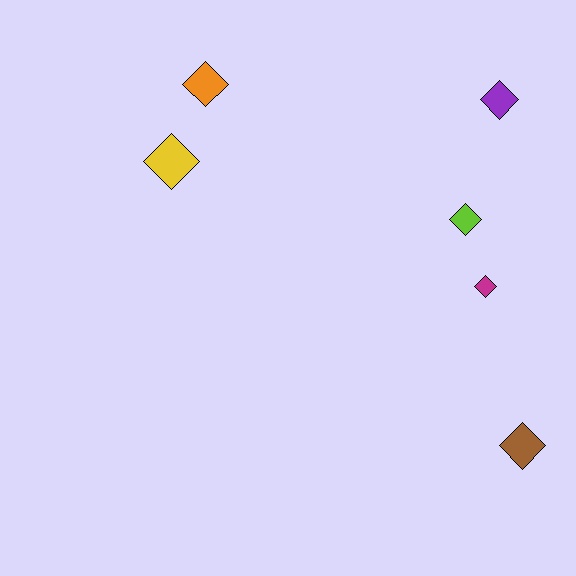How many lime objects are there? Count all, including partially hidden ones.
There is 1 lime object.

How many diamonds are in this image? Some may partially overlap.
There are 6 diamonds.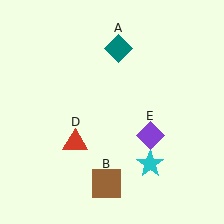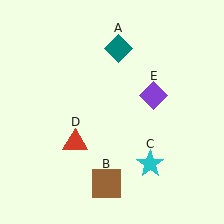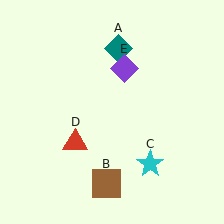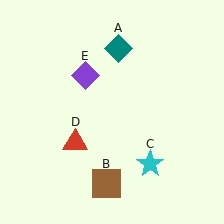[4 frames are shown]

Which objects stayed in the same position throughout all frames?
Teal diamond (object A) and brown square (object B) and cyan star (object C) and red triangle (object D) remained stationary.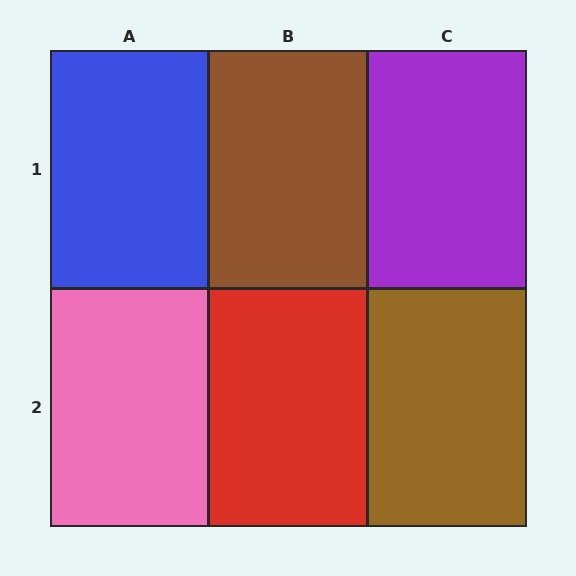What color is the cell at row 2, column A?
Pink.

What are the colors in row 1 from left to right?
Blue, brown, purple.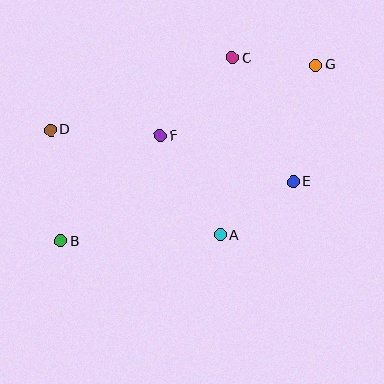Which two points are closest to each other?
Points C and G are closest to each other.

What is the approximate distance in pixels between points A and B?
The distance between A and B is approximately 159 pixels.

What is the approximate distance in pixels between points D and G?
The distance between D and G is approximately 273 pixels.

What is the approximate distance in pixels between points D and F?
The distance between D and F is approximately 110 pixels.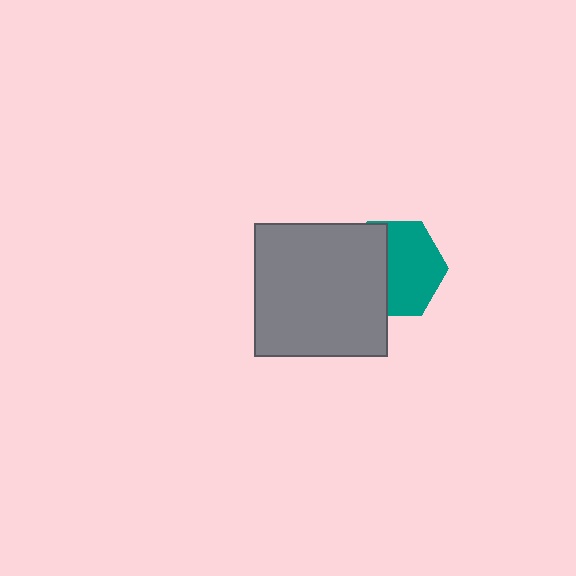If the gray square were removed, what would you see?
You would see the complete teal hexagon.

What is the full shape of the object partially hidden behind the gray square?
The partially hidden object is a teal hexagon.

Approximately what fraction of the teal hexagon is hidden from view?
Roughly 41% of the teal hexagon is hidden behind the gray square.